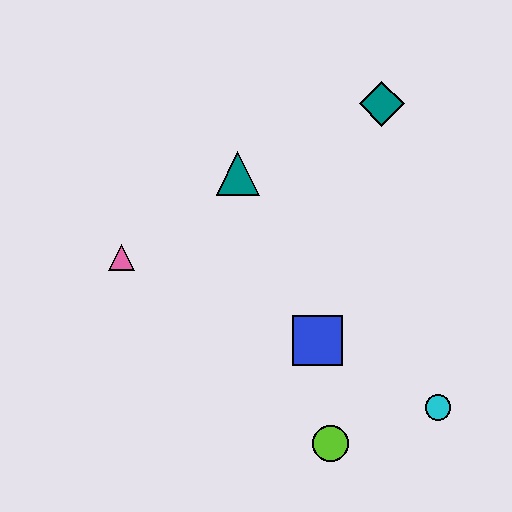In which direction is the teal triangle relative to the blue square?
The teal triangle is above the blue square.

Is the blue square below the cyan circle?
No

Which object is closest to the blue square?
The lime circle is closest to the blue square.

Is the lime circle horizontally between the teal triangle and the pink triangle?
No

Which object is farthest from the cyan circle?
The pink triangle is farthest from the cyan circle.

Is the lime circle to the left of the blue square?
No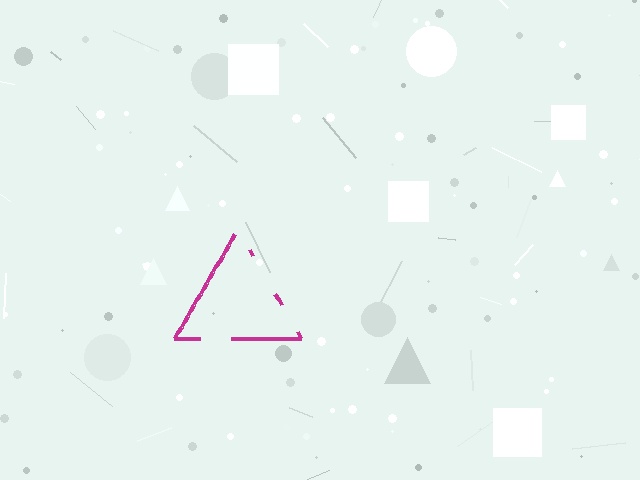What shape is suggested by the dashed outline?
The dashed outline suggests a triangle.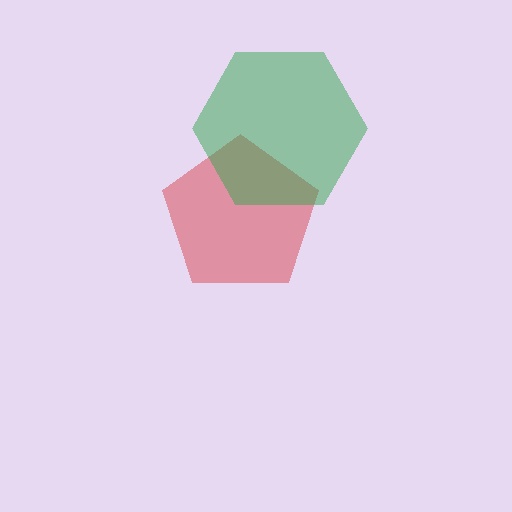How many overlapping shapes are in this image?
There are 2 overlapping shapes in the image.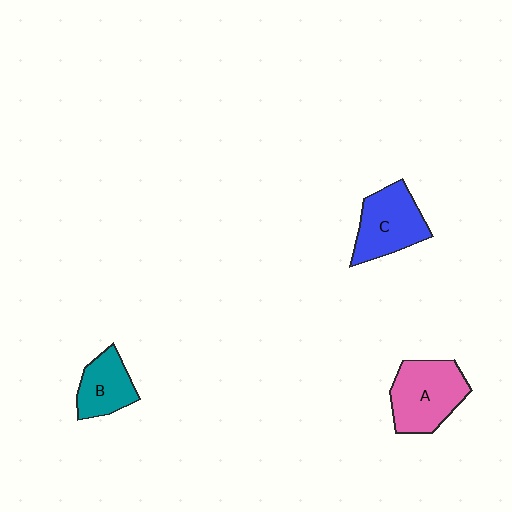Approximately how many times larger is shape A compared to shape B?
Approximately 1.5 times.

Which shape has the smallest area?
Shape B (teal).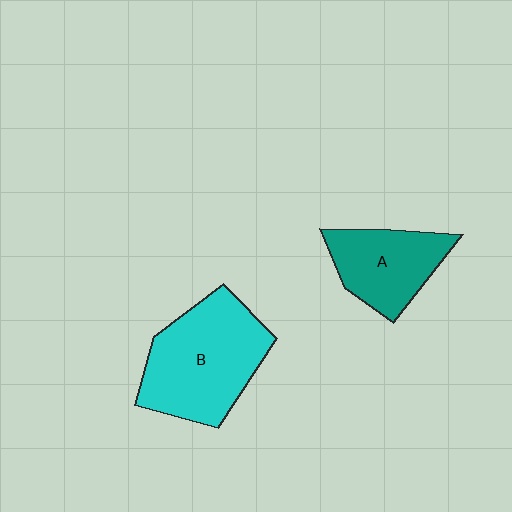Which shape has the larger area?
Shape B (cyan).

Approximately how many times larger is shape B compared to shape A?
Approximately 1.5 times.